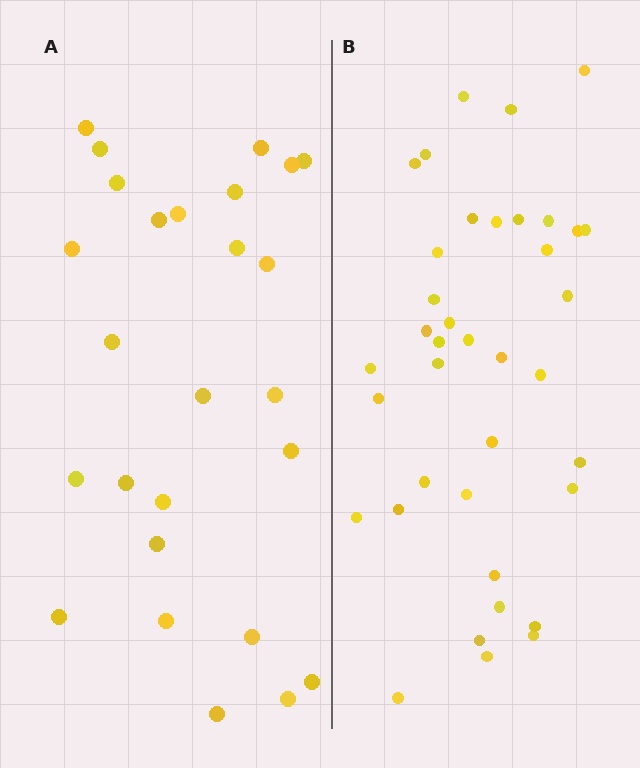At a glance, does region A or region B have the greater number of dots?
Region B (the right region) has more dots.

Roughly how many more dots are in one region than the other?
Region B has roughly 12 or so more dots than region A.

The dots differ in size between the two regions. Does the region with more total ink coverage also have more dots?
No. Region A has more total ink coverage because its dots are larger, but region B actually contains more individual dots. Total area can be misleading — the number of items is what matters here.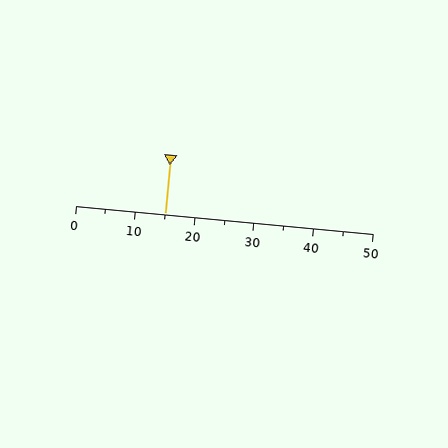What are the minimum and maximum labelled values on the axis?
The axis runs from 0 to 50.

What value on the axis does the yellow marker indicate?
The marker indicates approximately 15.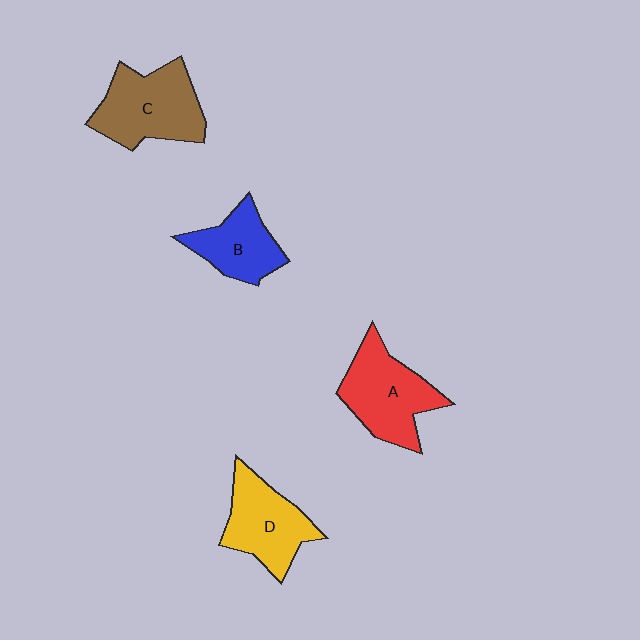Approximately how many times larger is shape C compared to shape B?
Approximately 1.5 times.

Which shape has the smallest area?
Shape B (blue).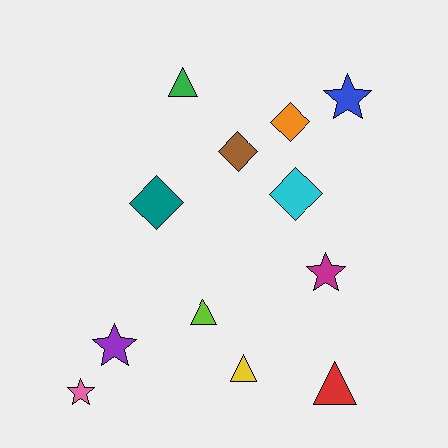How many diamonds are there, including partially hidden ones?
There are 4 diamonds.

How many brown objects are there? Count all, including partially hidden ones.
There is 1 brown object.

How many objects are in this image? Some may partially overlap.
There are 12 objects.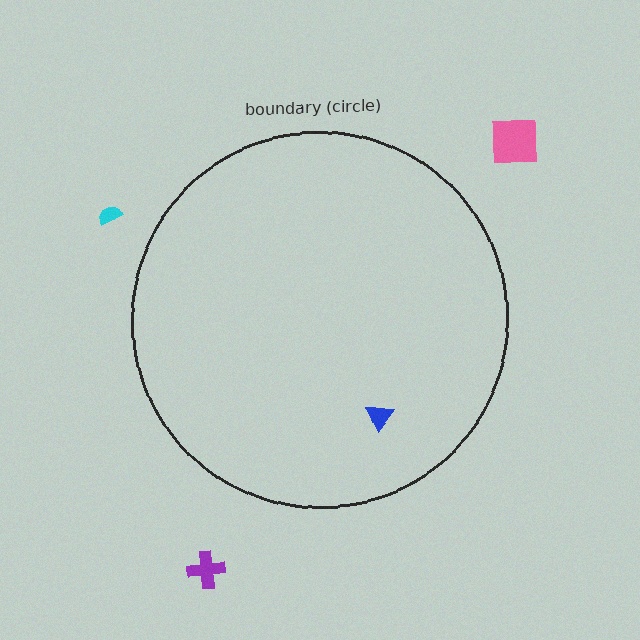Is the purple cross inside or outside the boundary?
Outside.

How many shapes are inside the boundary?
1 inside, 3 outside.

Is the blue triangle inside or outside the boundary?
Inside.